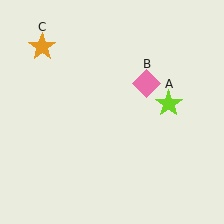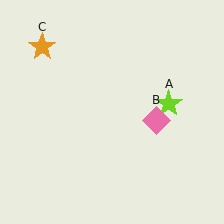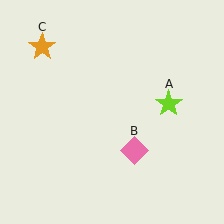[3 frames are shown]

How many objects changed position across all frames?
1 object changed position: pink diamond (object B).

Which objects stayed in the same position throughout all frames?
Lime star (object A) and orange star (object C) remained stationary.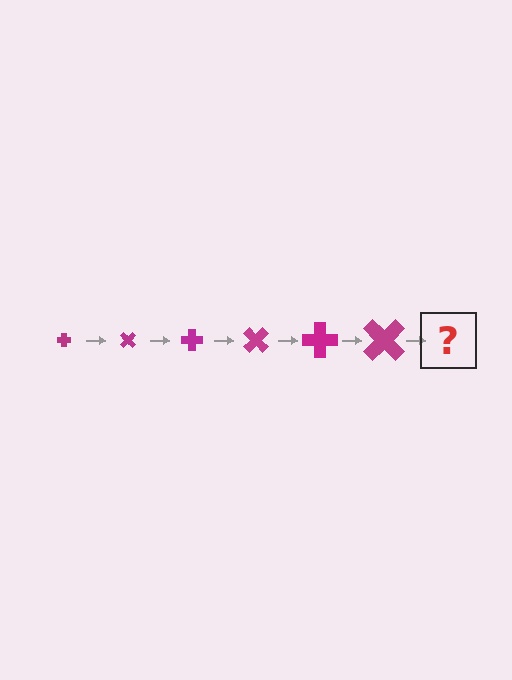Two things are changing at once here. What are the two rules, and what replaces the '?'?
The two rules are that the cross grows larger each step and it rotates 45 degrees each step. The '?' should be a cross, larger than the previous one and rotated 270 degrees from the start.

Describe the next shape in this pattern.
It should be a cross, larger than the previous one and rotated 270 degrees from the start.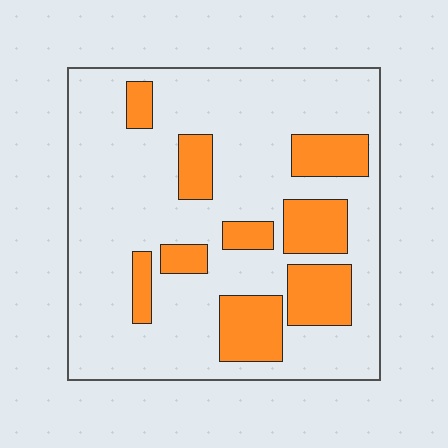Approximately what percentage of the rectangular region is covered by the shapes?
Approximately 25%.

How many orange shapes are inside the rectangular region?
9.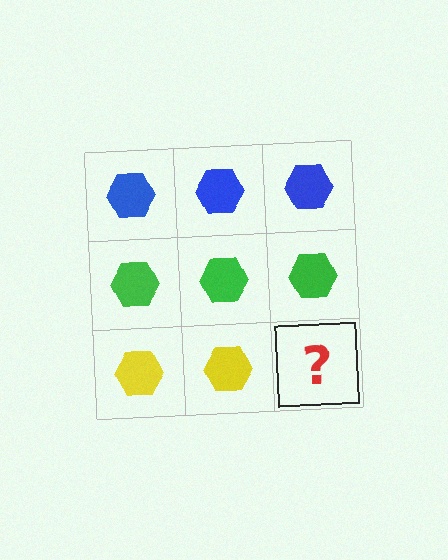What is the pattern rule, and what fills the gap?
The rule is that each row has a consistent color. The gap should be filled with a yellow hexagon.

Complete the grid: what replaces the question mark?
The question mark should be replaced with a yellow hexagon.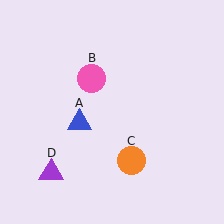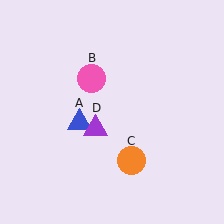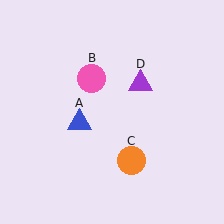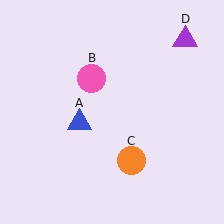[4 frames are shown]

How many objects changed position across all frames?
1 object changed position: purple triangle (object D).